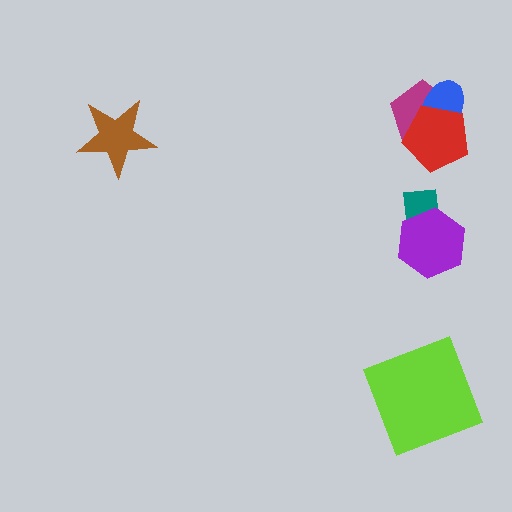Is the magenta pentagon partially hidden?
Yes, it is partially covered by another shape.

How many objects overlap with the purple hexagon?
1 object overlaps with the purple hexagon.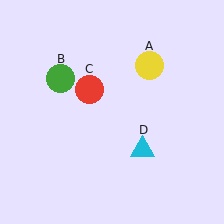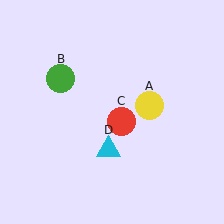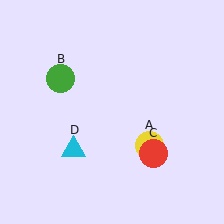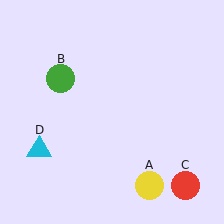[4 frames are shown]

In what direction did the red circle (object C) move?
The red circle (object C) moved down and to the right.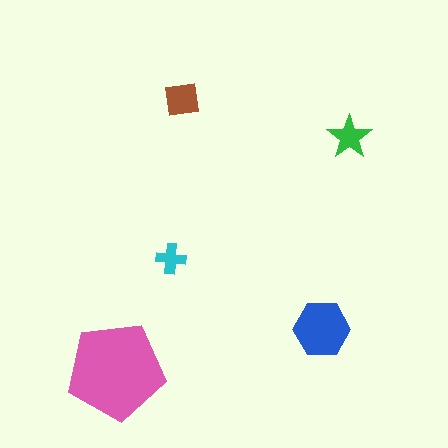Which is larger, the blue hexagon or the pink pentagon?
The pink pentagon.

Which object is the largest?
The pink pentagon.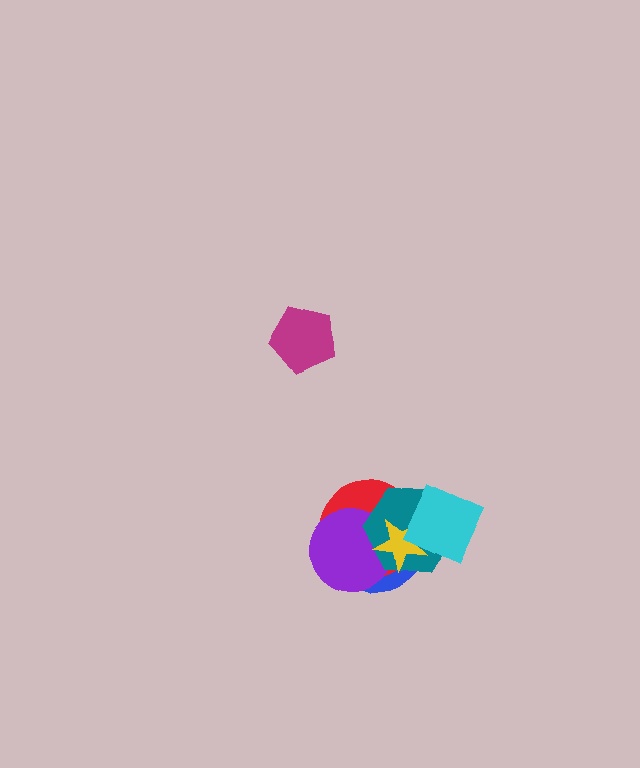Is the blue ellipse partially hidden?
Yes, it is partially covered by another shape.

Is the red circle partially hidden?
Yes, it is partially covered by another shape.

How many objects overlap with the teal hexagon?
5 objects overlap with the teal hexagon.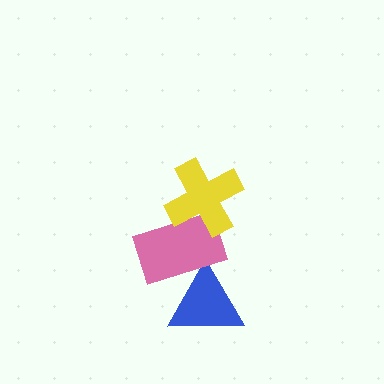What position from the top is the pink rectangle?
The pink rectangle is 2nd from the top.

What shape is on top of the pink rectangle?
The yellow cross is on top of the pink rectangle.